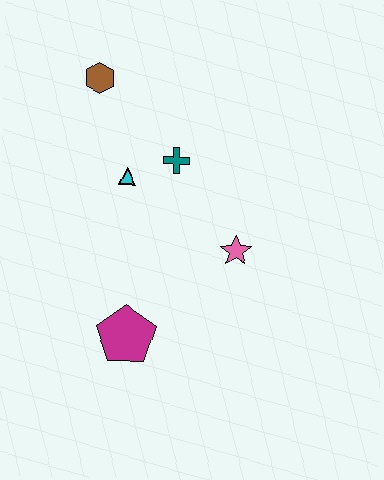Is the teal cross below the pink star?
No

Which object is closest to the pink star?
The teal cross is closest to the pink star.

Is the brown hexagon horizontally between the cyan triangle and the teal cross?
No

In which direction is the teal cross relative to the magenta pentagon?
The teal cross is above the magenta pentagon.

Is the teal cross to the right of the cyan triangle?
Yes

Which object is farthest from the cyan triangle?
The magenta pentagon is farthest from the cyan triangle.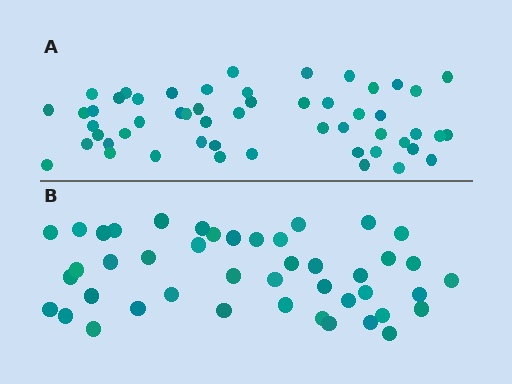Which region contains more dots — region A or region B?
Region A (the top region) has more dots.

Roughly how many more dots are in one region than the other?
Region A has roughly 8 or so more dots than region B.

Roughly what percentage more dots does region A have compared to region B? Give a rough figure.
About 20% more.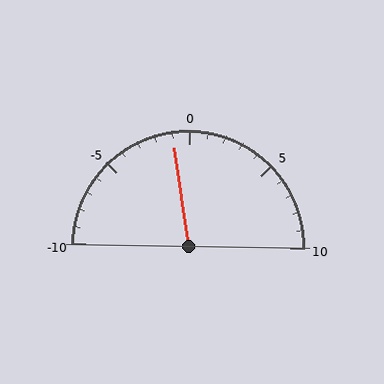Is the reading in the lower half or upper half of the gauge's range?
The reading is in the lower half of the range (-10 to 10).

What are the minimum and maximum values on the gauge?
The gauge ranges from -10 to 10.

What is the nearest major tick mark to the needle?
The nearest major tick mark is 0.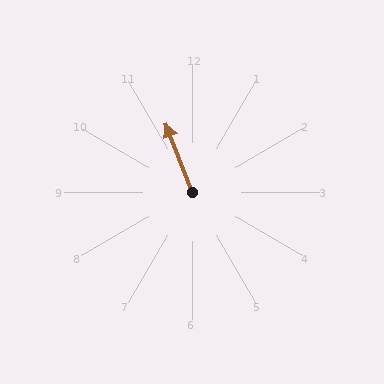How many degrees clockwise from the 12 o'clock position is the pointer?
Approximately 339 degrees.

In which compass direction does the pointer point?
North.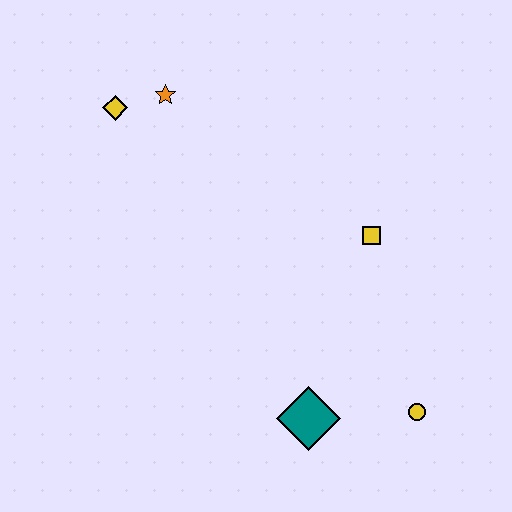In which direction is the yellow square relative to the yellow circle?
The yellow square is above the yellow circle.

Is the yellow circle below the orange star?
Yes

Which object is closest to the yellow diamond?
The orange star is closest to the yellow diamond.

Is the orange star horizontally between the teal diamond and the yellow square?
No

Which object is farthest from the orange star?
The yellow circle is farthest from the orange star.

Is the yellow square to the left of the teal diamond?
No